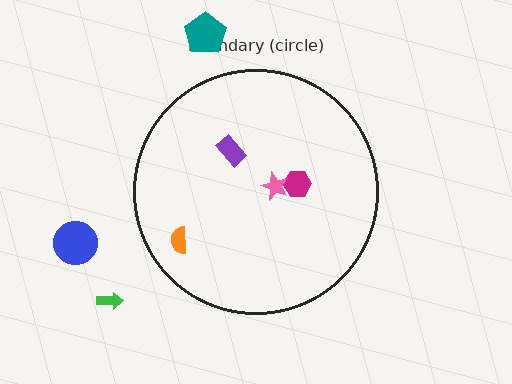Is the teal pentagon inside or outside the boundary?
Outside.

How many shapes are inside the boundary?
4 inside, 3 outside.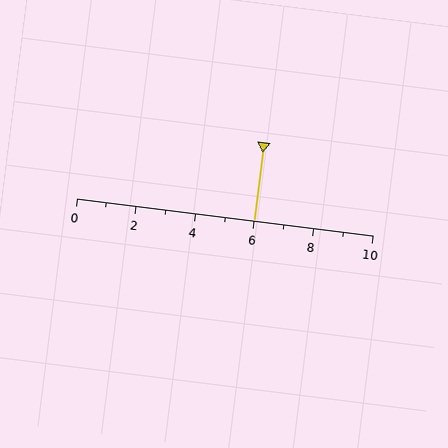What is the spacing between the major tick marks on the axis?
The major ticks are spaced 2 apart.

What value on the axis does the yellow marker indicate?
The marker indicates approximately 6.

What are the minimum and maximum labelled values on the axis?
The axis runs from 0 to 10.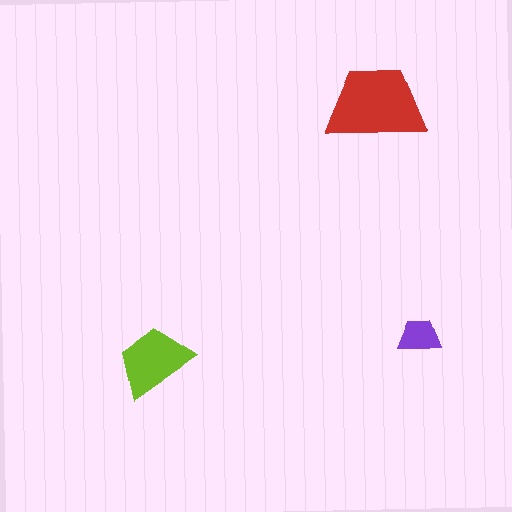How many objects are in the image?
There are 3 objects in the image.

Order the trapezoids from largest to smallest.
the red one, the lime one, the purple one.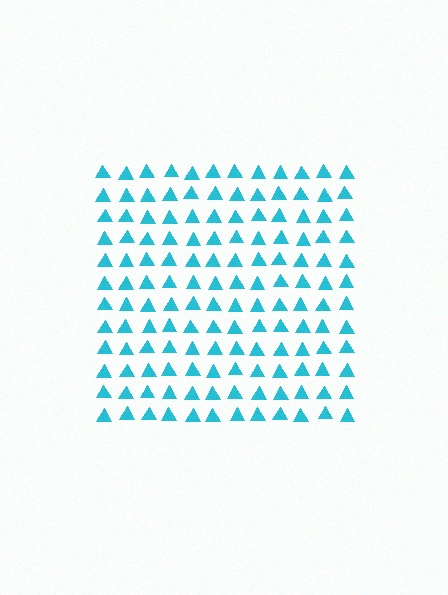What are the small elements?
The small elements are triangles.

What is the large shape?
The large shape is a square.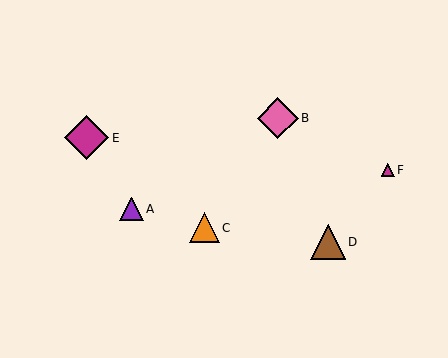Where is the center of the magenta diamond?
The center of the magenta diamond is at (87, 138).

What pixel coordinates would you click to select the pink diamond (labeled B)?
Click at (278, 118) to select the pink diamond B.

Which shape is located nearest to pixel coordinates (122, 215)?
The purple triangle (labeled A) at (132, 209) is nearest to that location.